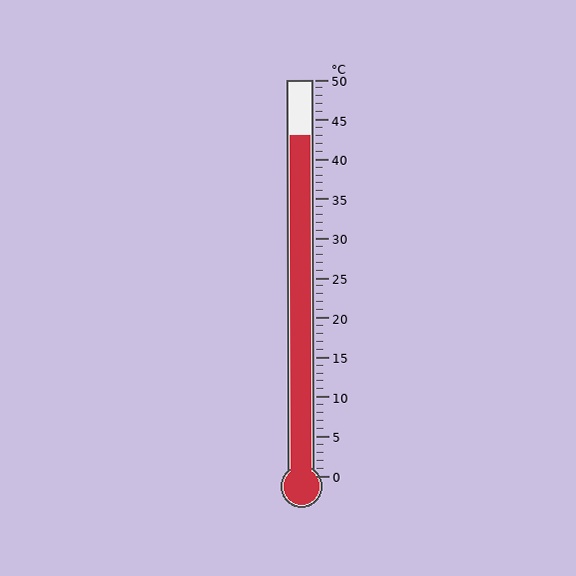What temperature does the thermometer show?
The thermometer shows approximately 43°C.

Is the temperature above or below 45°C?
The temperature is below 45°C.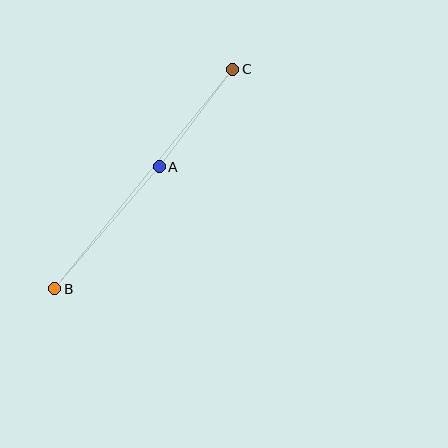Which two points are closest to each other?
Points A and C are closest to each other.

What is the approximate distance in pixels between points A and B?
The distance between A and B is approximately 161 pixels.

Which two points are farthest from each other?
Points B and C are farthest from each other.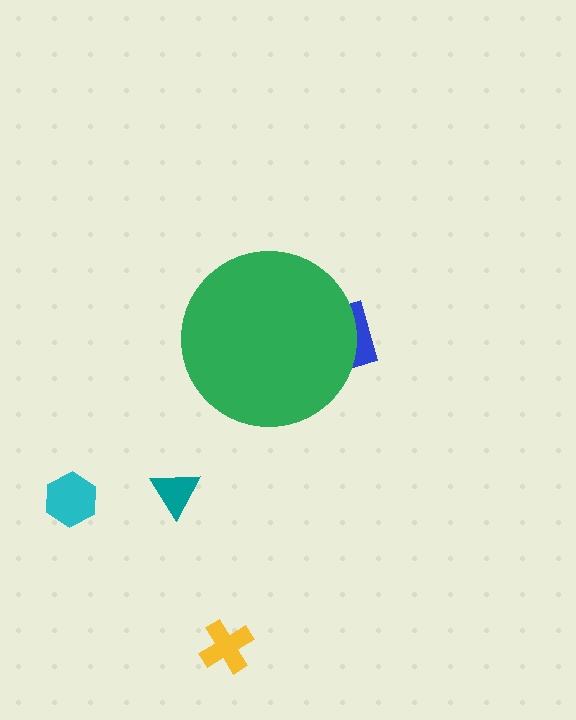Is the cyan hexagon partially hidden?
No, the cyan hexagon is fully visible.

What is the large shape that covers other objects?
A green circle.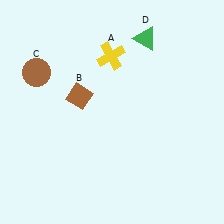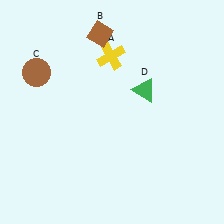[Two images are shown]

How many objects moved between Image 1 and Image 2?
2 objects moved between the two images.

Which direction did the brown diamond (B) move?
The brown diamond (B) moved up.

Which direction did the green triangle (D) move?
The green triangle (D) moved down.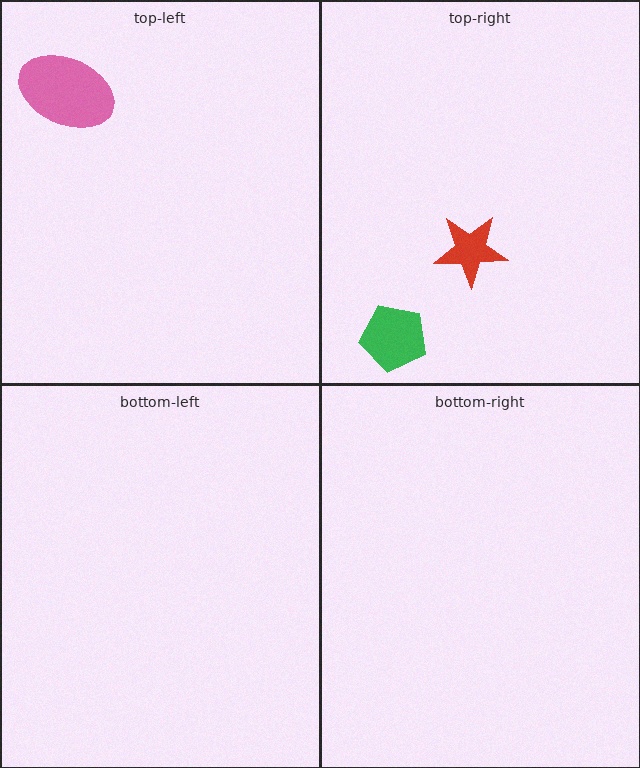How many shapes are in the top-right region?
2.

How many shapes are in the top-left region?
1.